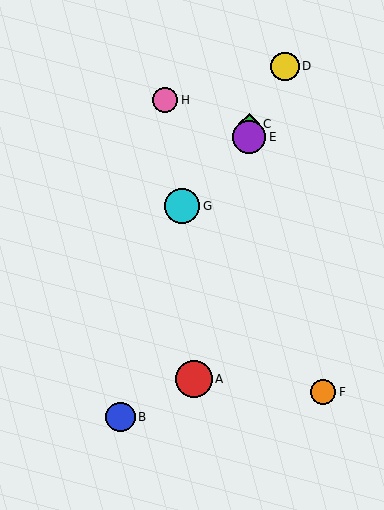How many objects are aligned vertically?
2 objects (C, E) are aligned vertically.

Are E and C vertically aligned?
Yes, both are at x≈249.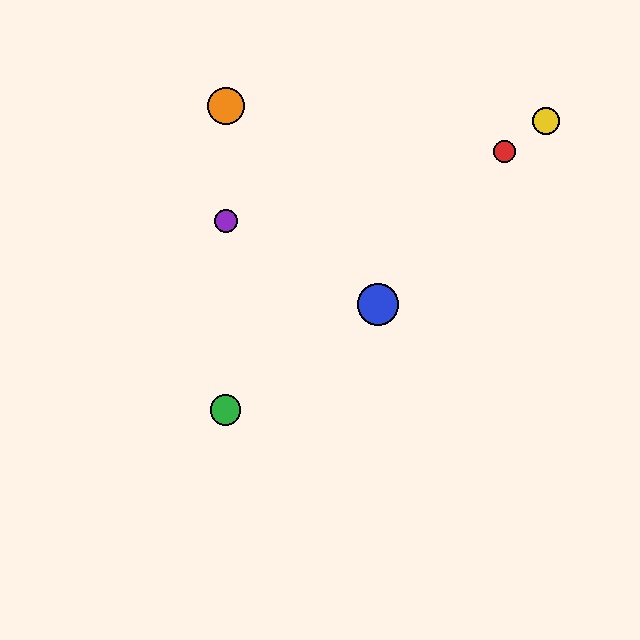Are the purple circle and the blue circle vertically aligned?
No, the purple circle is at x≈226 and the blue circle is at x≈378.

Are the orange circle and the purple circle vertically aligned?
Yes, both are at x≈226.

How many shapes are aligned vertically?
3 shapes (the green circle, the purple circle, the orange circle) are aligned vertically.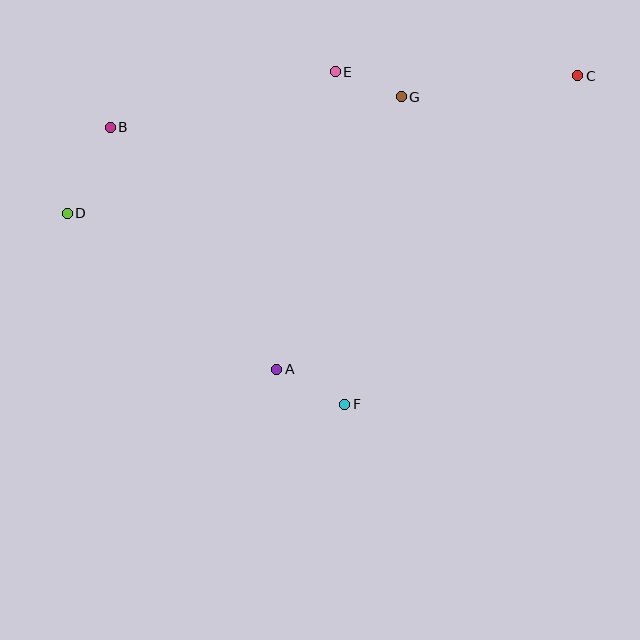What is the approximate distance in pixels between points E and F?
The distance between E and F is approximately 332 pixels.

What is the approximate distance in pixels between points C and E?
The distance between C and E is approximately 242 pixels.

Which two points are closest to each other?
Points E and G are closest to each other.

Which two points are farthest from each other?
Points C and D are farthest from each other.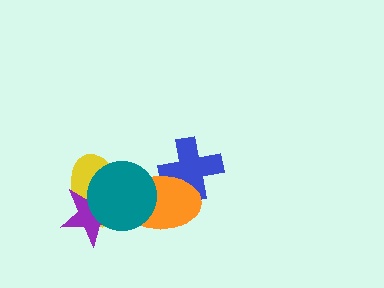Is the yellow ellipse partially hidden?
Yes, it is partially covered by another shape.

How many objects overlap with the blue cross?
1 object overlaps with the blue cross.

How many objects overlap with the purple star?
2 objects overlap with the purple star.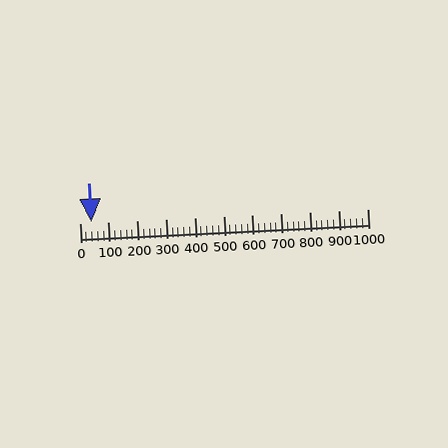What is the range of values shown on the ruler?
The ruler shows values from 0 to 1000.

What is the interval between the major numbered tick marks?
The major tick marks are spaced 100 units apart.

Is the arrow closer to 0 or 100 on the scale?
The arrow is closer to 0.